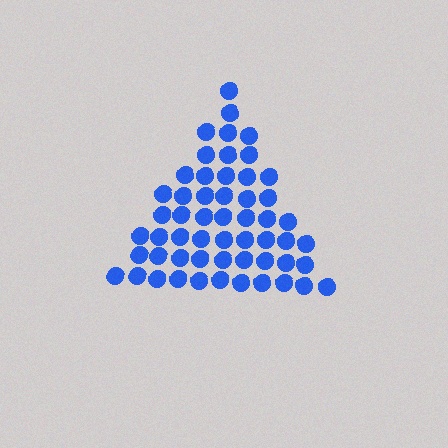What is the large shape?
The large shape is a triangle.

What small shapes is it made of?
It is made of small circles.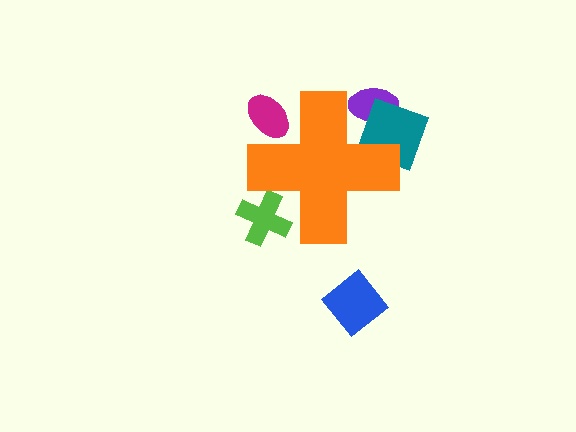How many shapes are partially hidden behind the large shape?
4 shapes are partially hidden.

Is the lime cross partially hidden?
Yes, the lime cross is partially hidden behind the orange cross.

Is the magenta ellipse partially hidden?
Yes, the magenta ellipse is partially hidden behind the orange cross.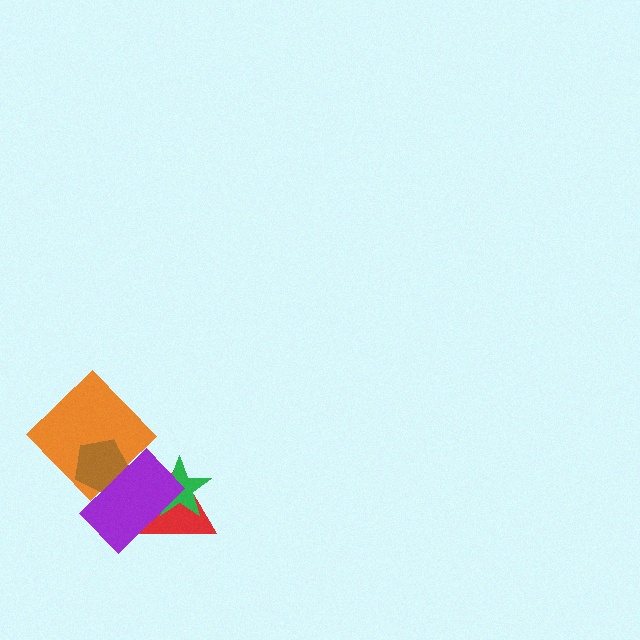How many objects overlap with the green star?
2 objects overlap with the green star.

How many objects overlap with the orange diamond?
2 objects overlap with the orange diamond.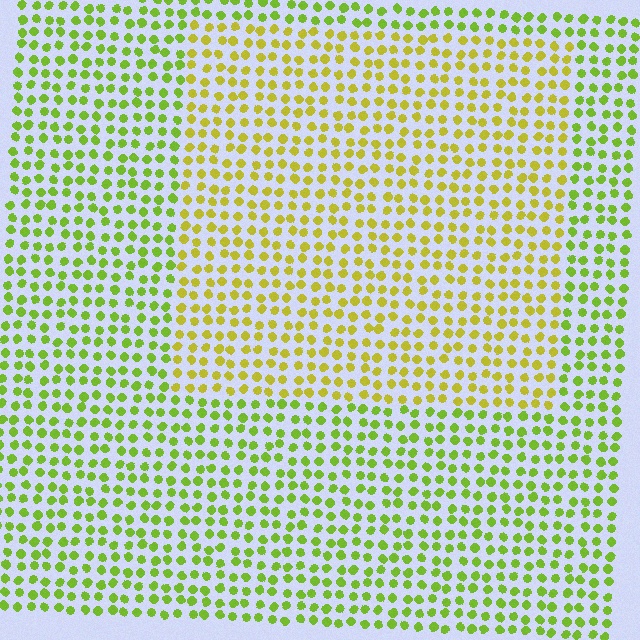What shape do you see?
I see a rectangle.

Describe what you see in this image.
The image is filled with small lime elements in a uniform arrangement. A rectangle-shaped region is visible where the elements are tinted to a slightly different hue, forming a subtle color boundary.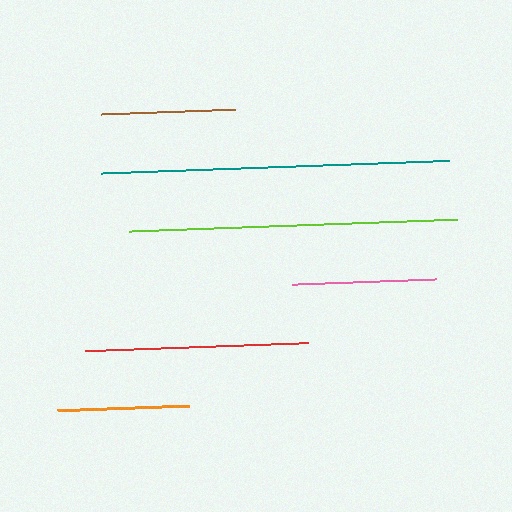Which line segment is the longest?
The teal line is the longest at approximately 348 pixels.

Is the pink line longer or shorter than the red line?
The red line is longer than the pink line.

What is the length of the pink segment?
The pink segment is approximately 144 pixels long.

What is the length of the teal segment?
The teal segment is approximately 348 pixels long.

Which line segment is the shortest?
The orange line is the shortest at approximately 131 pixels.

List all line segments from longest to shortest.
From longest to shortest: teal, lime, red, pink, brown, orange.